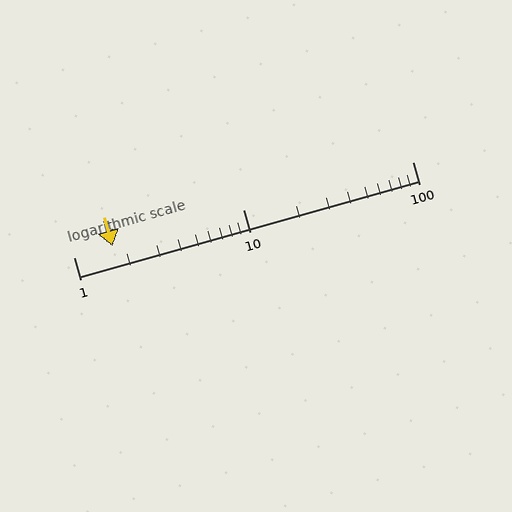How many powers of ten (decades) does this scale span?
The scale spans 2 decades, from 1 to 100.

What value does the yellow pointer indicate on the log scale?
The pointer indicates approximately 1.7.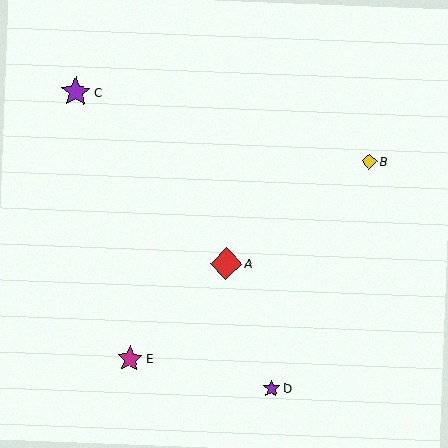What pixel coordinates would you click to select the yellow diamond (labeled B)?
Click at (369, 161) to select the yellow diamond B.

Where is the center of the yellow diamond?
The center of the yellow diamond is at (369, 161).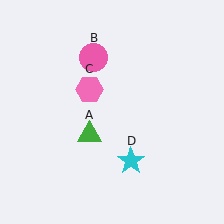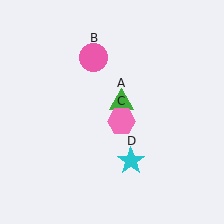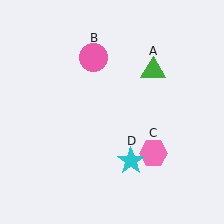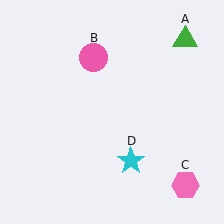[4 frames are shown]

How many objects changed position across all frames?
2 objects changed position: green triangle (object A), pink hexagon (object C).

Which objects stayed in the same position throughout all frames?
Pink circle (object B) and cyan star (object D) remained stationary.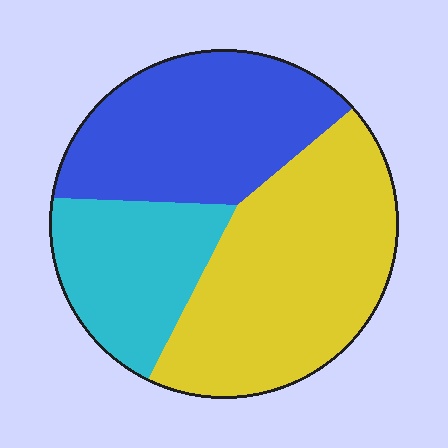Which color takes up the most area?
Yellow, at roughly 45%.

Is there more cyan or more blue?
Blue.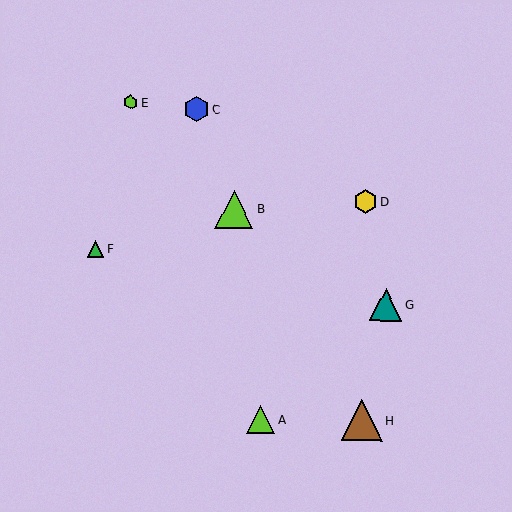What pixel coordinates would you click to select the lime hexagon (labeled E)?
Click at (131, 102) to select the lime hexagon E.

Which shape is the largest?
The brown triangle (labeled H) is the largest.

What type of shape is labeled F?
Shape F is a green triangle.